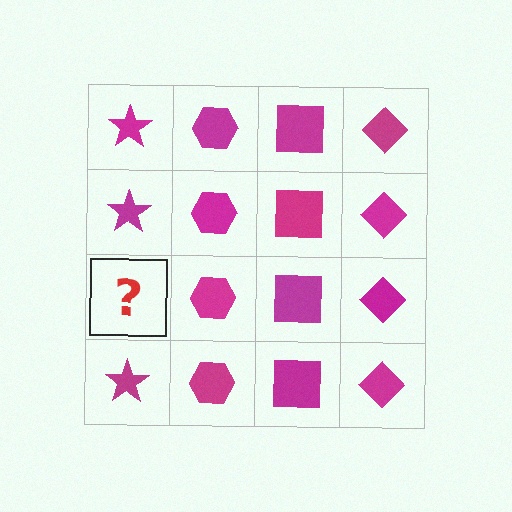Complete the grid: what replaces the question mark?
The question mark should be replaced with a magenta star.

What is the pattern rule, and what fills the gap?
The rule is that each column has a consistent shape. The gap should be filled with a magenta star.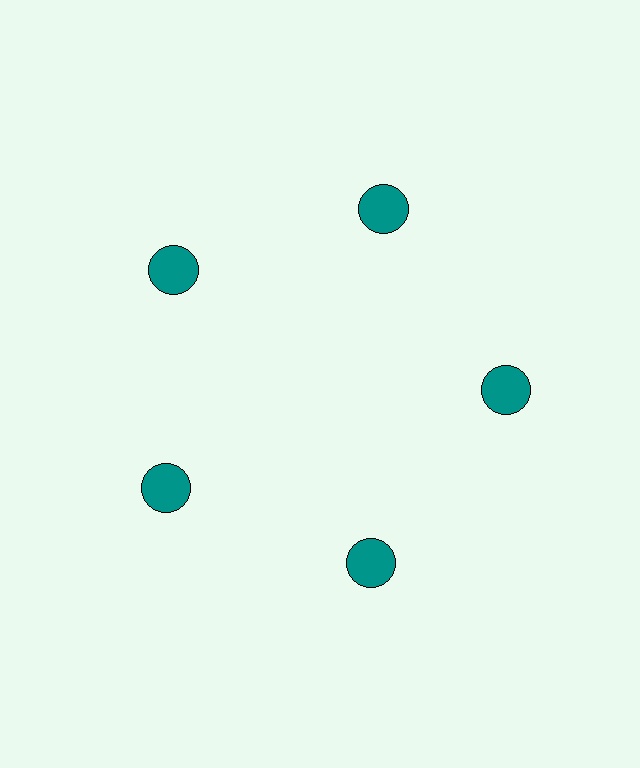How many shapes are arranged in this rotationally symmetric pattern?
There are 5 shapes, arranged in 5 groups of 1.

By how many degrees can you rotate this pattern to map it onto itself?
The pattern maps onto itself every 72 degrees of rotation.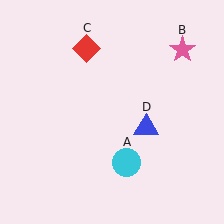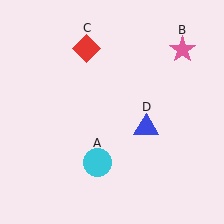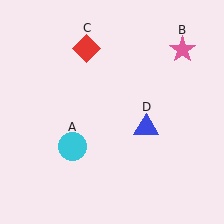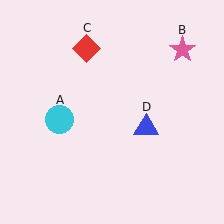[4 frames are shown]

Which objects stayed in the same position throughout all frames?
Pink star (object B) and red diamond (object C) and blue triangle (object D) remained stationary.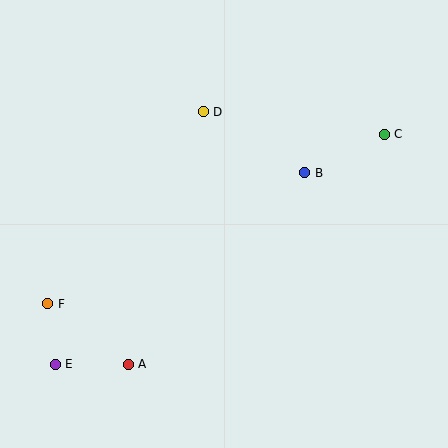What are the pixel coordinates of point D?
Point D is at (203, 112).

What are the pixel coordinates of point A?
Point A is at (128, 364).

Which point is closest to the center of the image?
Point B at (305, 173) is closest to the center.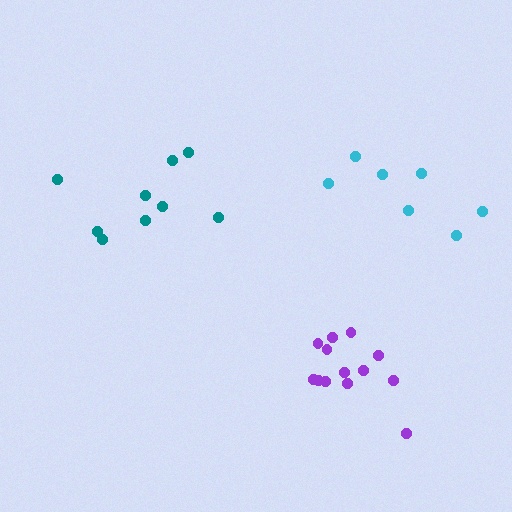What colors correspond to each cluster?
The clusters are colored: purple, teal, cyan.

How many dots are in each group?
Group 1: 13 dots, Group 2: 9 dots, Group 3: 7 dots (29 total).